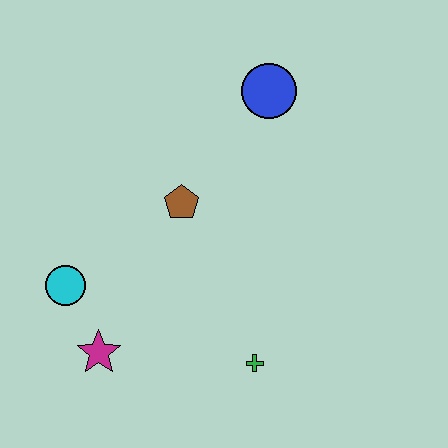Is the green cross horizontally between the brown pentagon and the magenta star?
No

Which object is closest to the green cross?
The magenta star is closest to the green cross.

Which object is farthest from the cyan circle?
The blue circle is farthest from the cyan circle.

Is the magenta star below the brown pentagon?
Yes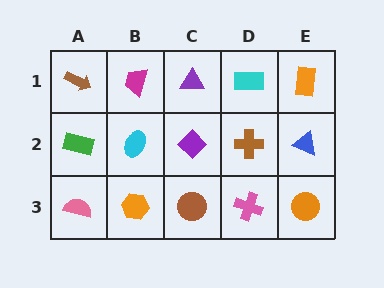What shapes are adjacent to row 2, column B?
A magenta trapezoid (row 1, column B), an orange hexagon (row 3, column B), a green rectangle (row 2, column A), a purple diamond (row 2, column C).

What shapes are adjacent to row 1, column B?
A cyan ellipse (row 2, column B), a brown arrow (row 1, column A), a purple triangle (row 1, column C).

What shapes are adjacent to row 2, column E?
An orange rectangle (row 1, column E), an orange circle (row 3, column E), a brown cross (row 2, column D).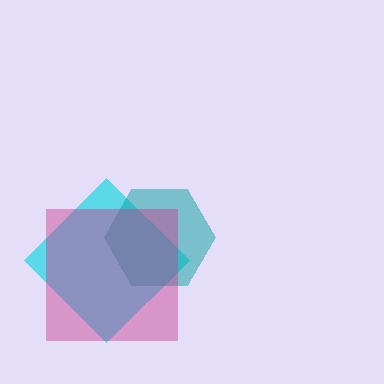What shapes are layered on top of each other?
The layered shapes are: a cyan diamond, a teal hexagon, a magenta square.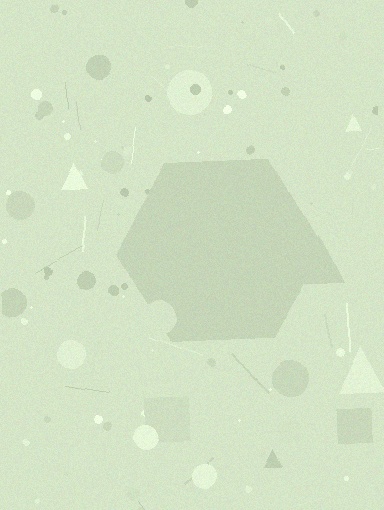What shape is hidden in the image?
A hexagon is hidden in the image.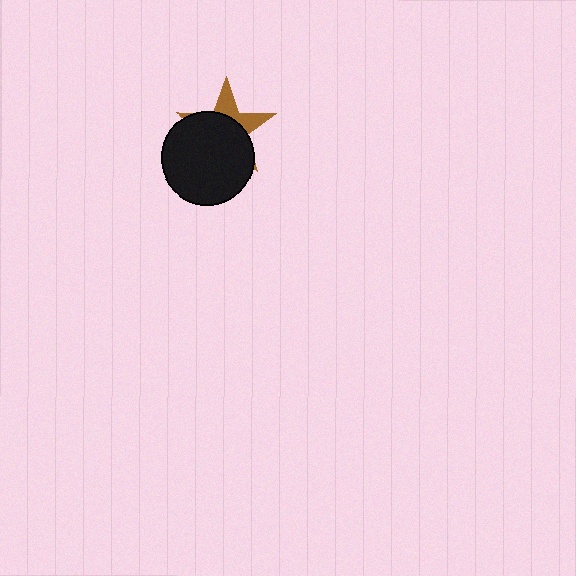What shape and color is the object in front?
The object in front is a black circle.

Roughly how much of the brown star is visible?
A small part of it is visible (roughly 32%).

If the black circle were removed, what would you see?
You would see the complete brown star.